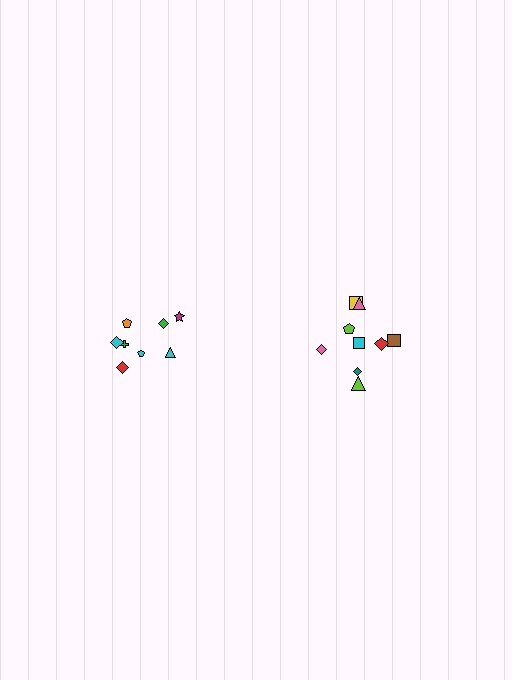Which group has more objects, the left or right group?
The right group.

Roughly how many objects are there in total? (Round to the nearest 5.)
Roughly 20 objects in total.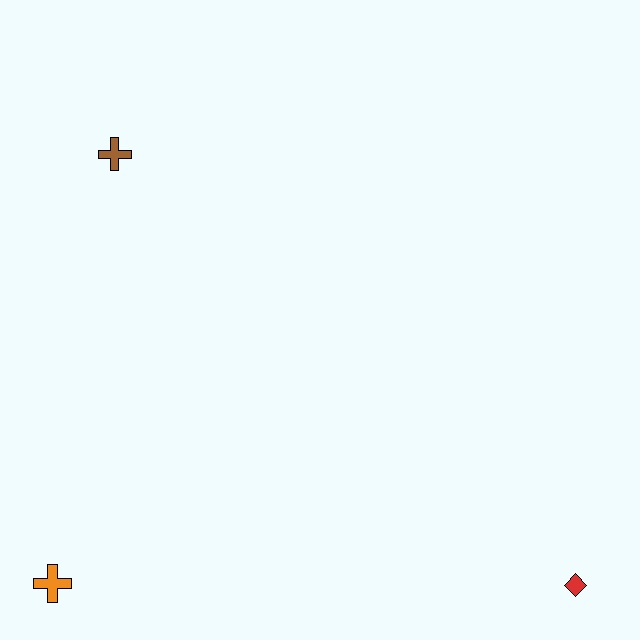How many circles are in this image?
There are no circles.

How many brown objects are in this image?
There is 1 brown object.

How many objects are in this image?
There are 3 objects.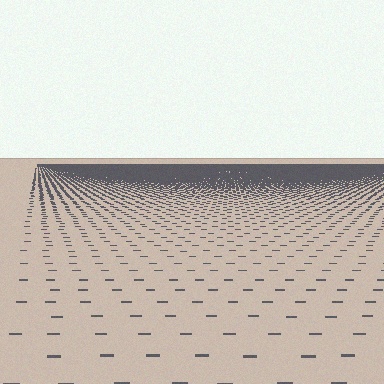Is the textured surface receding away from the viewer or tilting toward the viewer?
The surface is receding away from the viewer. Texture elements get smaller and denser toward the top.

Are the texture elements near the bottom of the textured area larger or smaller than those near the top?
Larger. Near the bottom, elements are closer to the viewer and appear at a bigger on-screen size.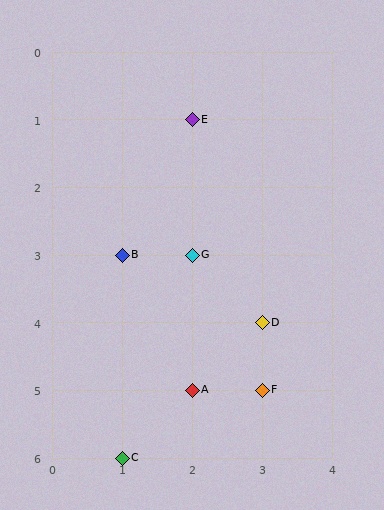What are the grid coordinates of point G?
Point G is at grid coordinates (2, 3).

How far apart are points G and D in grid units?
Points G and D are 1 column and 1 row apart (about 1.4 grid units diagonally).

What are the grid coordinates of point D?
Point D is at grid coordinates (3, 4).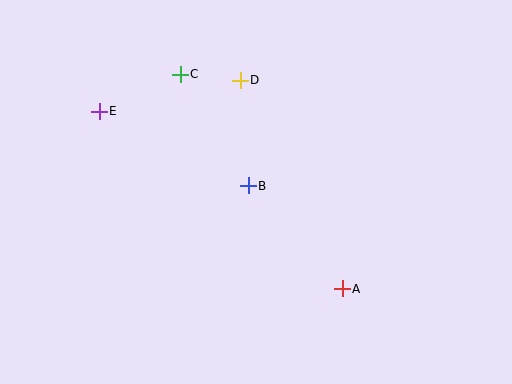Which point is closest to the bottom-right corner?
Point A is closest to the bottom-right corner.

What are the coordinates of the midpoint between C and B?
The midpoint between C and B is at (214, 130).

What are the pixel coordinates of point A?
Point A is at (342, 289).